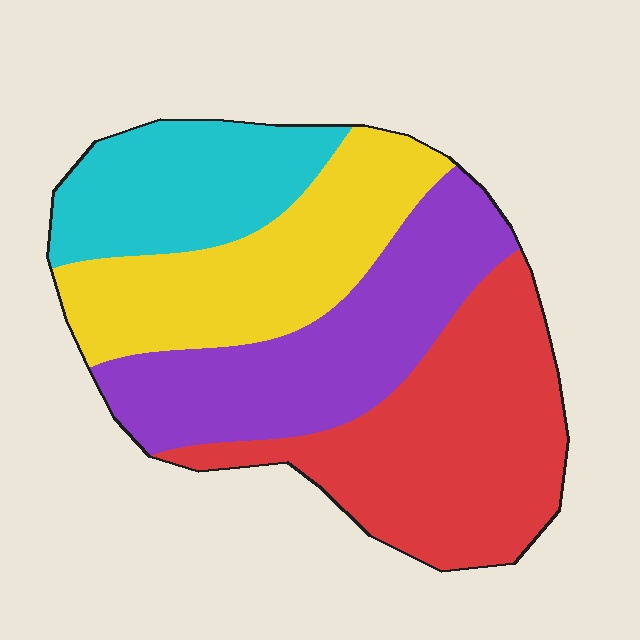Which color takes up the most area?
Red, at roughly 30%.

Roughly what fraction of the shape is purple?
Purple covers about 25% of the shape.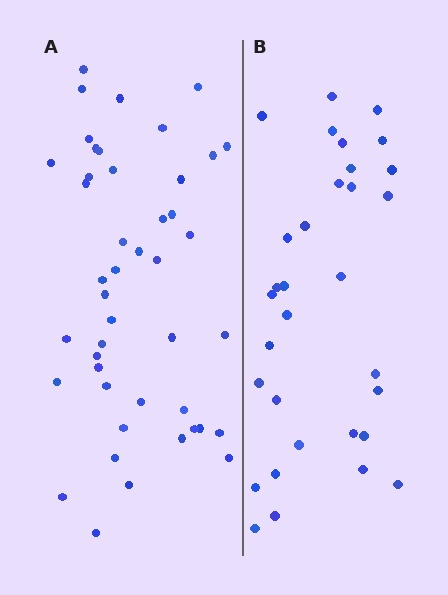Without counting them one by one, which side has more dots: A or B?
Region A (the left region) has more dots.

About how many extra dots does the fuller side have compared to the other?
Region A has approximately 15 more dots than region B.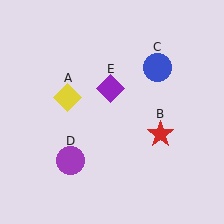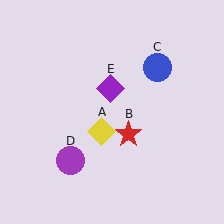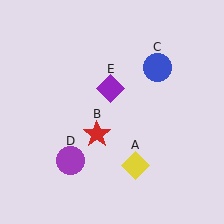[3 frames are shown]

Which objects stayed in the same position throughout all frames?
Blue circle (object C) and purple circle (object D) and purple diamond (object E) remained stationary.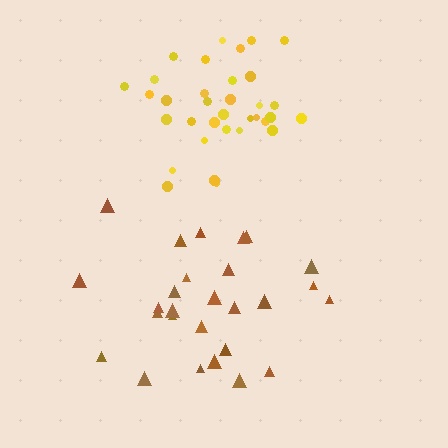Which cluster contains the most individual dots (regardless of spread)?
Yellow (34).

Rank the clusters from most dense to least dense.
yellow, brown.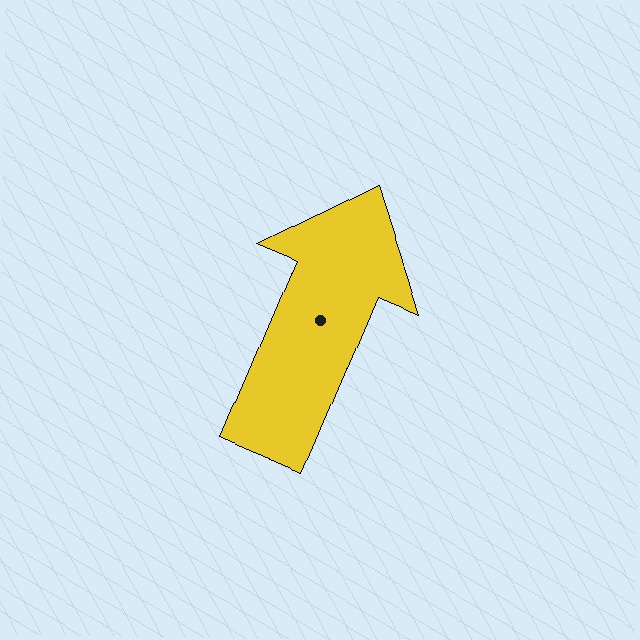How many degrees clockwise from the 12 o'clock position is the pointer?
Approximately 23 degrees.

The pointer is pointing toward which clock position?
Roughly 1 o'clock.